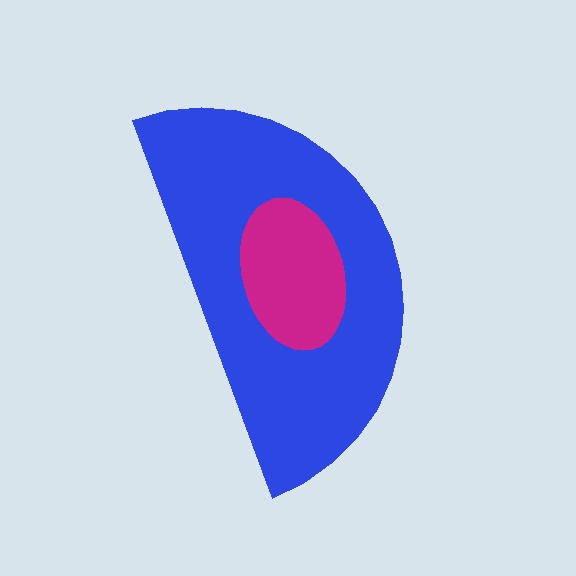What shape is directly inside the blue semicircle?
The magenta ellipse.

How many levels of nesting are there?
2.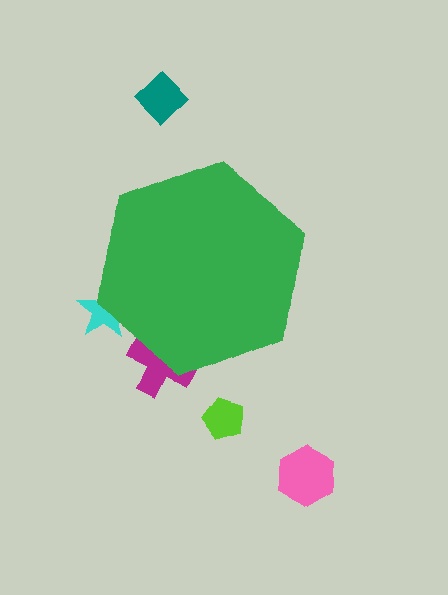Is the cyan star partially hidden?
Yes, the cyan star is partially hidden behind the green hexagon.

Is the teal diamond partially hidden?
No, the teal diamond is fully visible.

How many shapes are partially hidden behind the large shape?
2 shapes are partially hidden.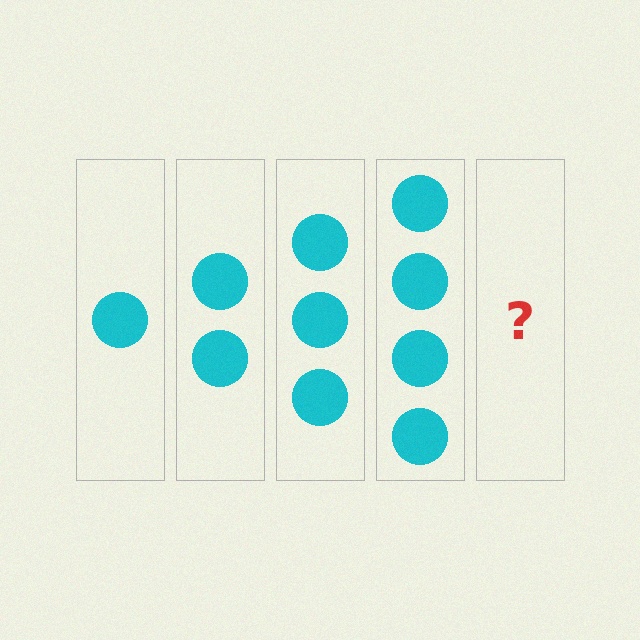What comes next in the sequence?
The next element should be 5 circles.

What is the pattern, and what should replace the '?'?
The pattern is that each step adds one more circle. The '?' should be 5 circles.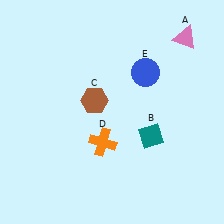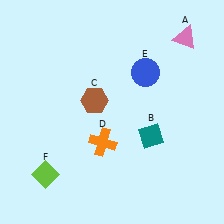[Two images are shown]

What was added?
A lime diamond (F) was added in Image 2.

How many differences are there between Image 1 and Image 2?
There is 1 difference between the two images.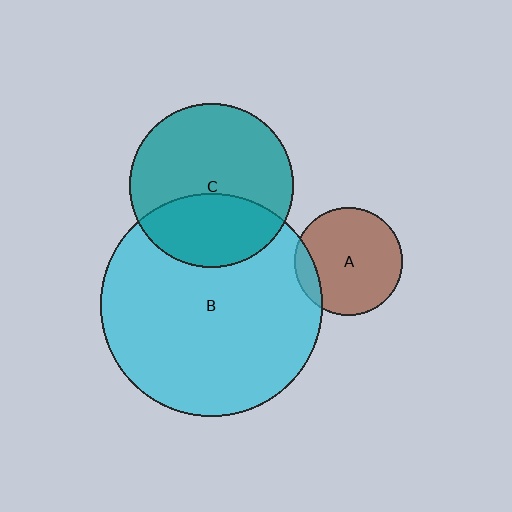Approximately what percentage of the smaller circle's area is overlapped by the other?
Approximately 35%.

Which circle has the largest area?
Circle B (cyan).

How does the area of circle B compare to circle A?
Approximately 4.3 times.